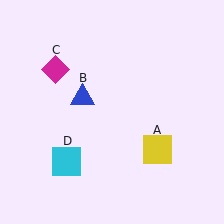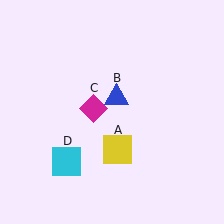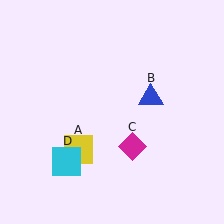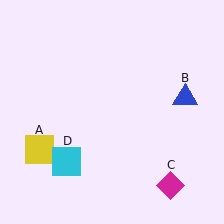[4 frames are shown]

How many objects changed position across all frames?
3 objects changed position: yellow square (object A), blue triangle (object B), magenta diamond (object C).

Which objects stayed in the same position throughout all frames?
Cyan square (object D) remained stationary.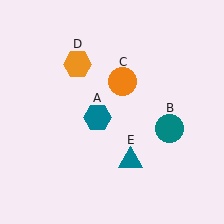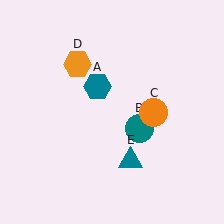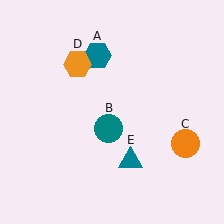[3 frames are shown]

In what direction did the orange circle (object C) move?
The orange circle (object C) moved down and to the right.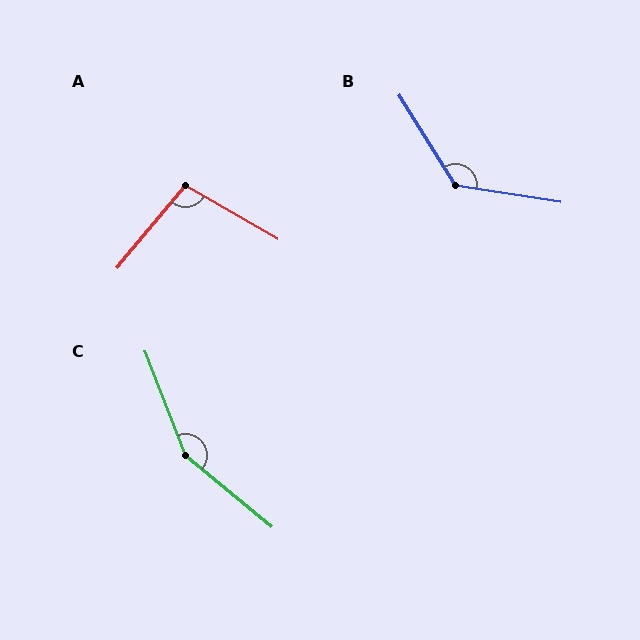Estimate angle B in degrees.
Approximately 131 degrees.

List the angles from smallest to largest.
A (100°), B (131°), C (151°).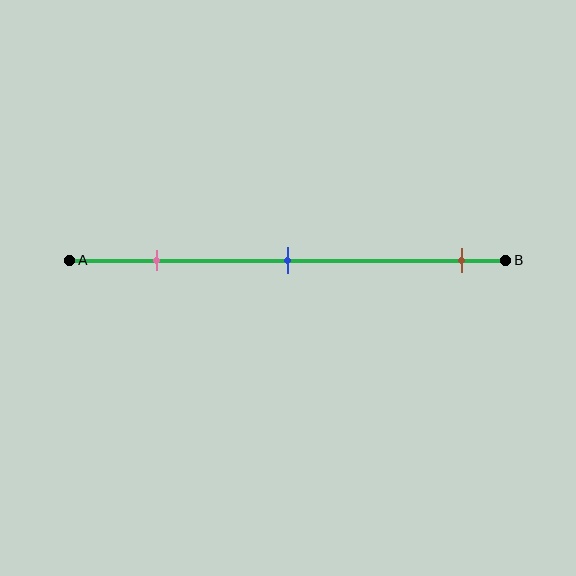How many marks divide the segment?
There are 3 marks dividing the segment.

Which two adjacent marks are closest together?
The pink and blue marks are the closest adjacent pair.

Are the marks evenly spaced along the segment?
No, the marks are not evenly spaced.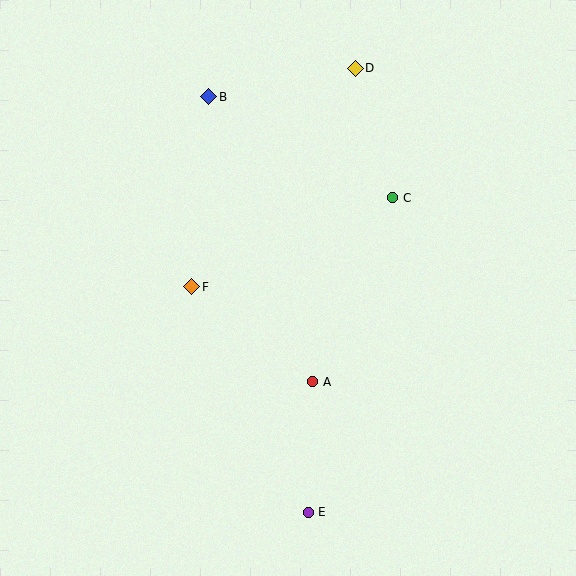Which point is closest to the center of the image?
Point F at (192, 287) is closest to the center.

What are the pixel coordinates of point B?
Point B is at (209, 97).